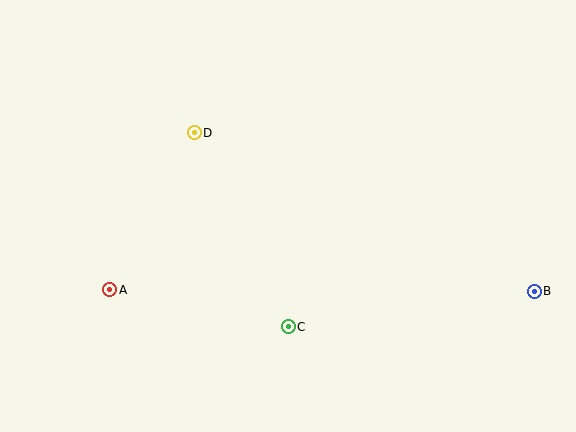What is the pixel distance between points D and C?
The distance between D and C is 215 pixels.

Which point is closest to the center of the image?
Point C at (288, 327) is closest to the center.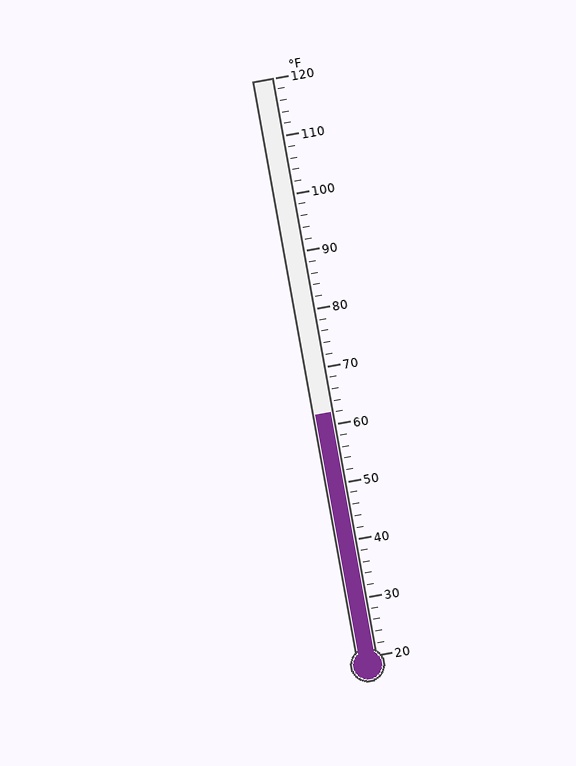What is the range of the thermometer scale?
The thermometer scale ranges from 20°F to 120°F.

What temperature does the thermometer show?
The thermometer shows approximately 62°F.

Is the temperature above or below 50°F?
The temperature is above 50°F.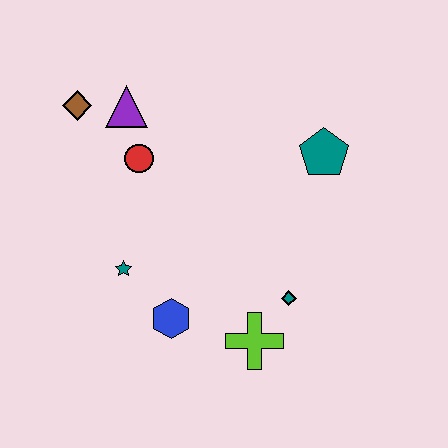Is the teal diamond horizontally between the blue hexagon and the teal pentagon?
Yes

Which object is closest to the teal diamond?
The lime cross is closest to the teal diamond.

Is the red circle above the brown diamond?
No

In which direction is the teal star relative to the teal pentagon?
The teal star is to the left of the teal pentagon.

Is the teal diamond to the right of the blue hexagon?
Yes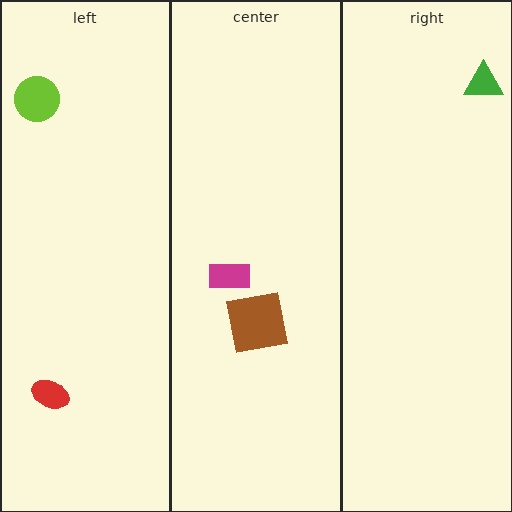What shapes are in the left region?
The lime circle, the red ellipse.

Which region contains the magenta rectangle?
The center region.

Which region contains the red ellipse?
The left region.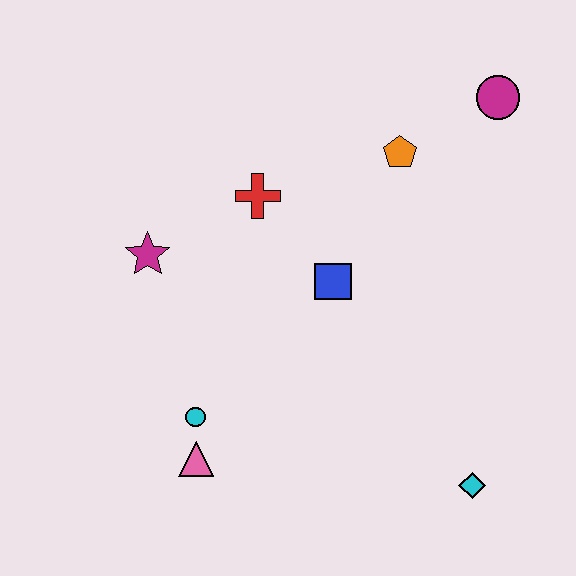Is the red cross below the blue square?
No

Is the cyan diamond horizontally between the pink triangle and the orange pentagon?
No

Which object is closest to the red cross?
The blue square is closest to the red cross.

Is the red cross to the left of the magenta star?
No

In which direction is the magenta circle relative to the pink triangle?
The magenta circle is above the pink triangle.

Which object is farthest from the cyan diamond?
The magenta star is farthest from the cyan diamond.